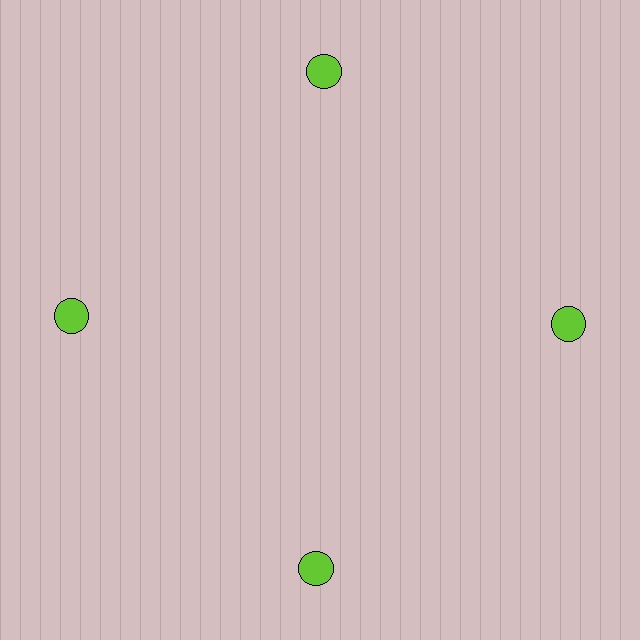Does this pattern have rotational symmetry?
Yes, this pattern has 4-fold rotational symmetry. It looks the same after rotating 90 degrees around the center.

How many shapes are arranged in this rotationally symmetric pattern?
There are 4 shapes, arranged in 4 groups of 1.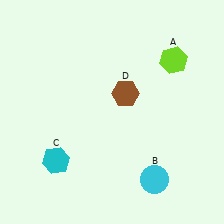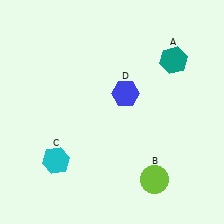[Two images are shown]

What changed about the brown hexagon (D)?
In Image 1, D is brown. In Image 2, it changed to blue.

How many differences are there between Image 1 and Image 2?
There are 3 differences between the two images.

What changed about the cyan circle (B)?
In Image 1, B is cyan. In Image 2, it changed to lime.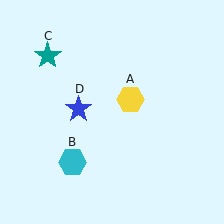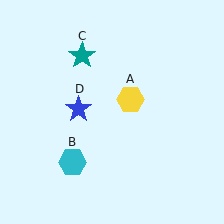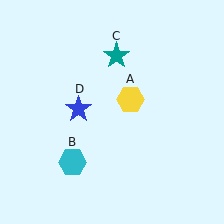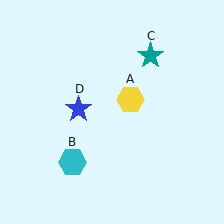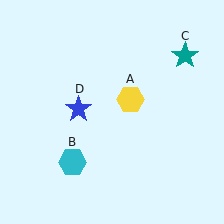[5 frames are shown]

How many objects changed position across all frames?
1 object changed position: teal star (object C).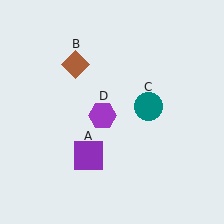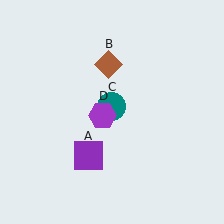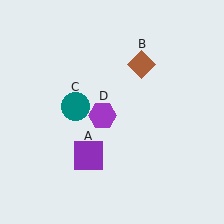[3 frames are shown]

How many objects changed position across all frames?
2 objects changed position: brown diamond (object B), teal circle (object C).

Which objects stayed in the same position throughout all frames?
Purple square (object A) and purple hexagon (object D) remained stationary.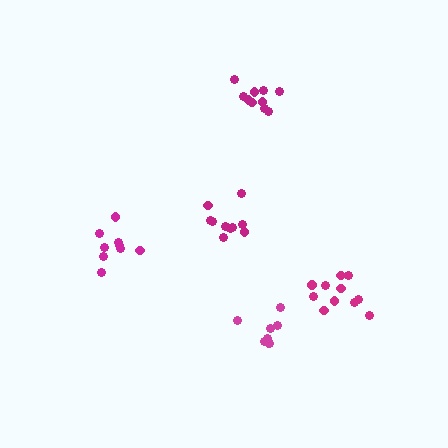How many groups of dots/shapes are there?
There are 5 groups.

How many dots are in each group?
Group 1: 9 dots, Group 2: 8 dots, Group 3: 10 dots, Group 4: 11 dots, Group 5: 10 dots (48 total).